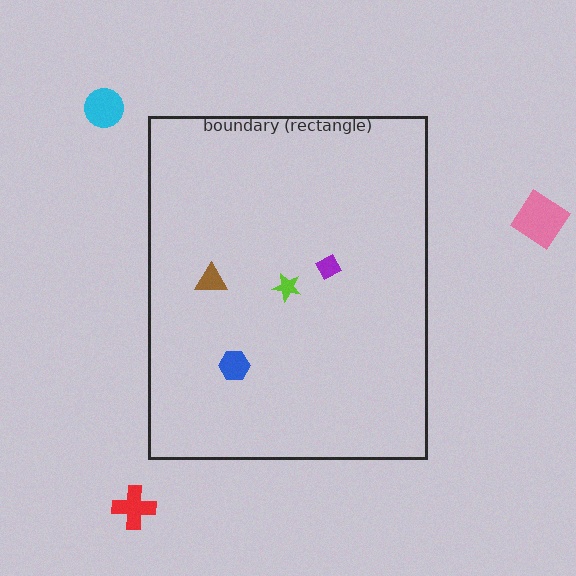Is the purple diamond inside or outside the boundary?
Inside.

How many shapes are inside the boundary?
4 inside, 3 outside.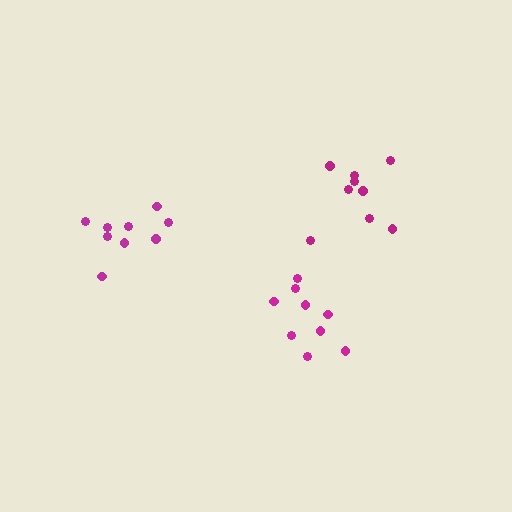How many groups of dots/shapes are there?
There are 3 groups.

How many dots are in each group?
Group 1: 9 dots, Group 2: 9 dots, Group 3: 9 dots (27 total).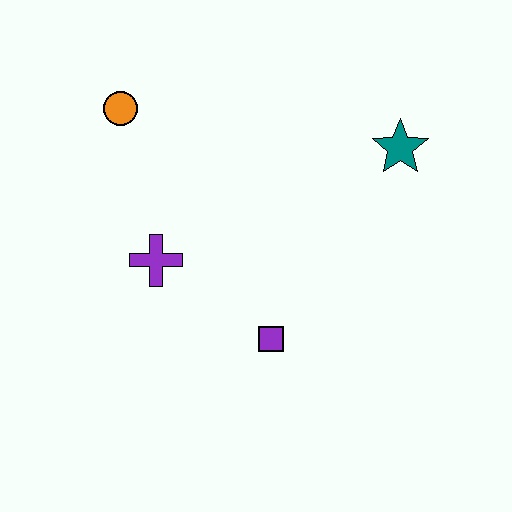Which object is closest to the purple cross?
The purple square is closest to the purple cross.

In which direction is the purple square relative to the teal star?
The purple square is below the teal star.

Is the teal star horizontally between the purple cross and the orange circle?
No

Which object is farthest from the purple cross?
The teal star is farthest from the purple cross.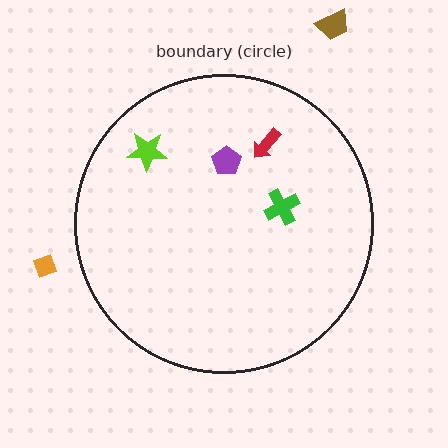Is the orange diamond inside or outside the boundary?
Outside.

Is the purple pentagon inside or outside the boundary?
Inside.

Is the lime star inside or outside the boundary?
Inside.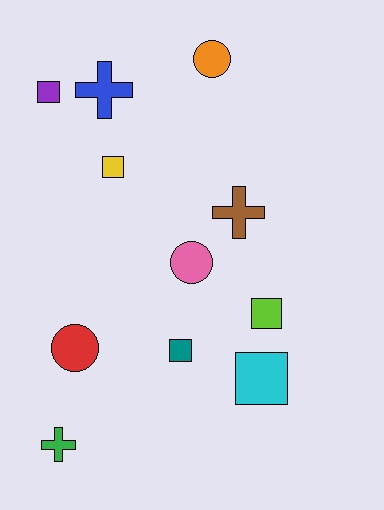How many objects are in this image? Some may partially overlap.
There are 11 objects.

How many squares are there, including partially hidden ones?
There are 5 squares.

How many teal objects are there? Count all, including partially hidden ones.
There is 1 teal object.